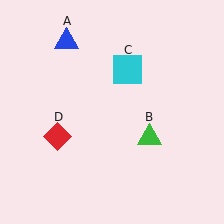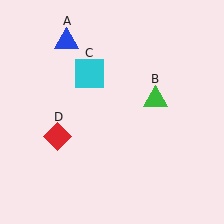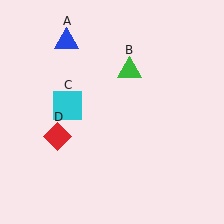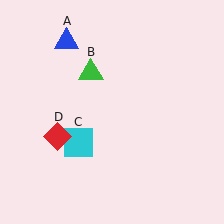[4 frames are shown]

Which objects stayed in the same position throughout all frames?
Blue triangle (object A) and red diamond (object D) remained stationary.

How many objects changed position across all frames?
2 objects changed position: green triangle (object B), cyan square (object C).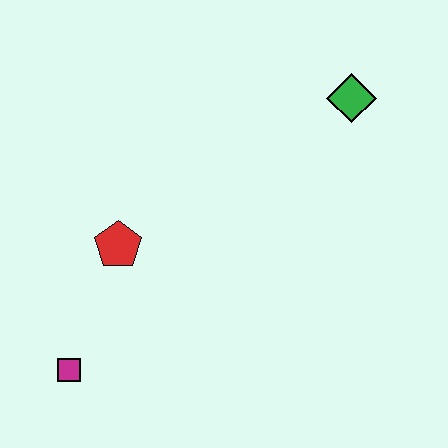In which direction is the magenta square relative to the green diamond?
The magenta square is to the left of the green diamond.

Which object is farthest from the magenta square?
The green diamond is farthest from the magenta square.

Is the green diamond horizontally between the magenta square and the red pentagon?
No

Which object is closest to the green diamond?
The red pentagon is closest to the green diamond.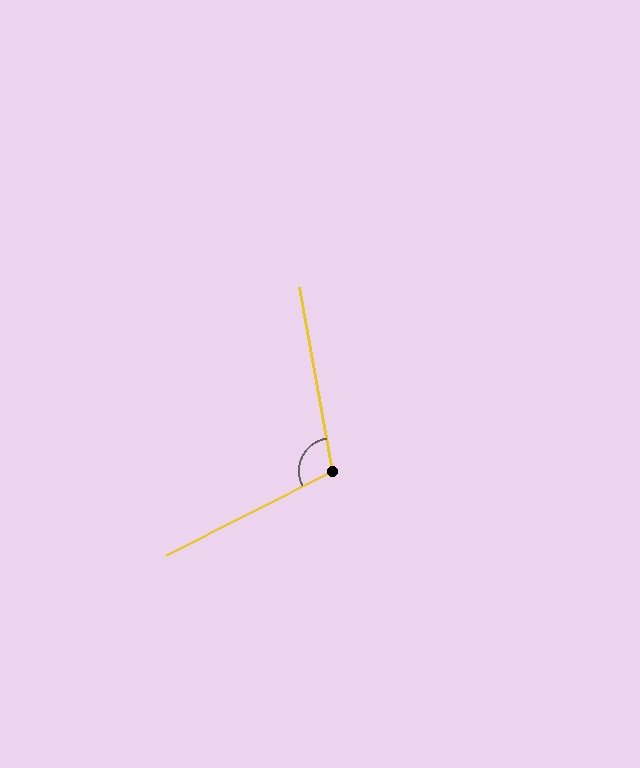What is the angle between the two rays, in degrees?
Approximately 107 degrees.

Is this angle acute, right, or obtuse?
It is obtuse.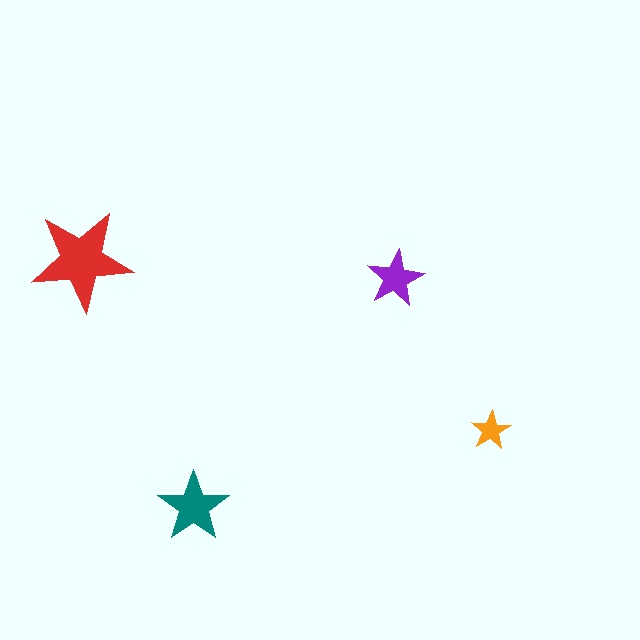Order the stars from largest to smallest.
the red one, the teal one, the purple one, the orange one.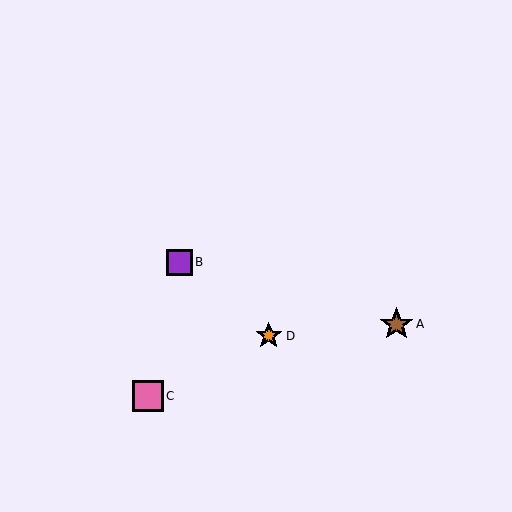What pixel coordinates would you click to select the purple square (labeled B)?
Click at (179, 262) to select the purple square B.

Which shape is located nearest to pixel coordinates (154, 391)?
The pink square (labeled C) at (148, 396) is nearest to that location.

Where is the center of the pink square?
The center of the pink square is at (148, 396).